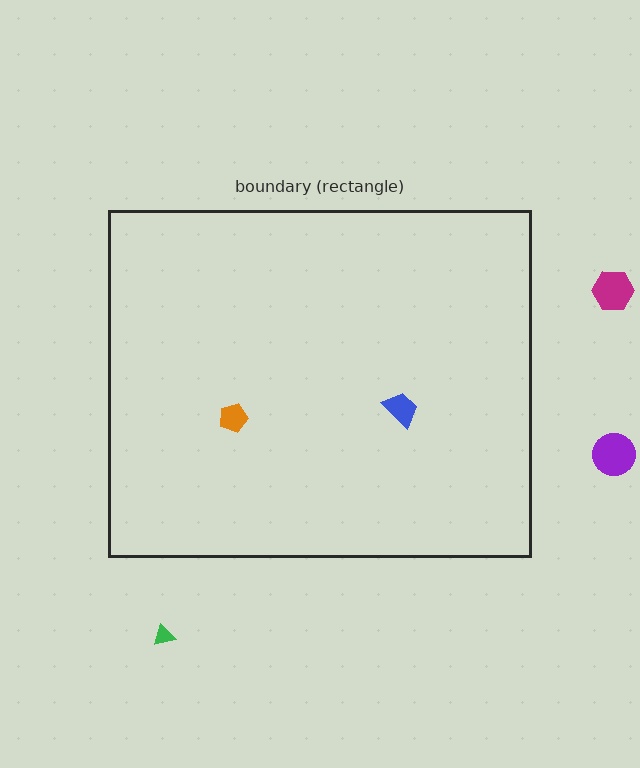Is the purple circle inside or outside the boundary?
Outside.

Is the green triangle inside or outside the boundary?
Outside.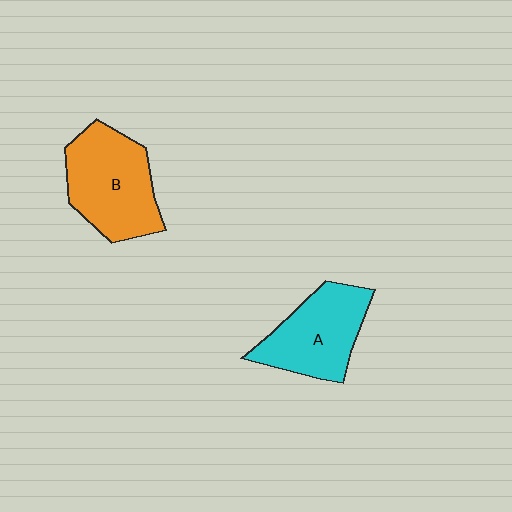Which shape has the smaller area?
Shape A (cyan).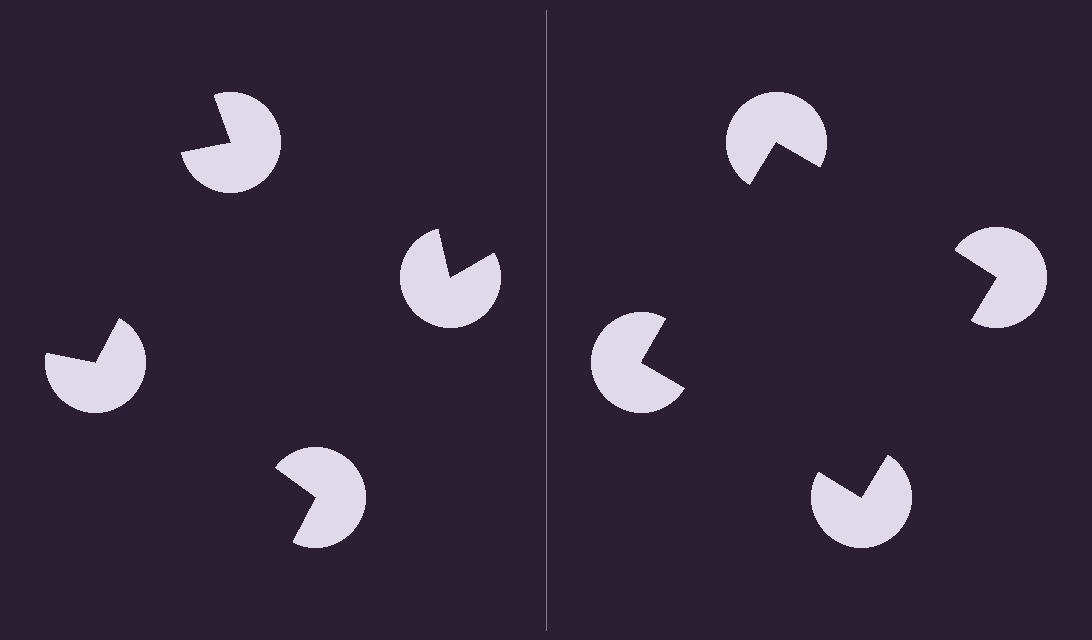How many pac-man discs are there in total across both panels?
8 — 4 on each side.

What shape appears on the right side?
An illusory square.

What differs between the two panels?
The pac-man discs are positioned identically on both sides; only the wedge orientations differ. On the right they align to a square; on the left they are misaligned.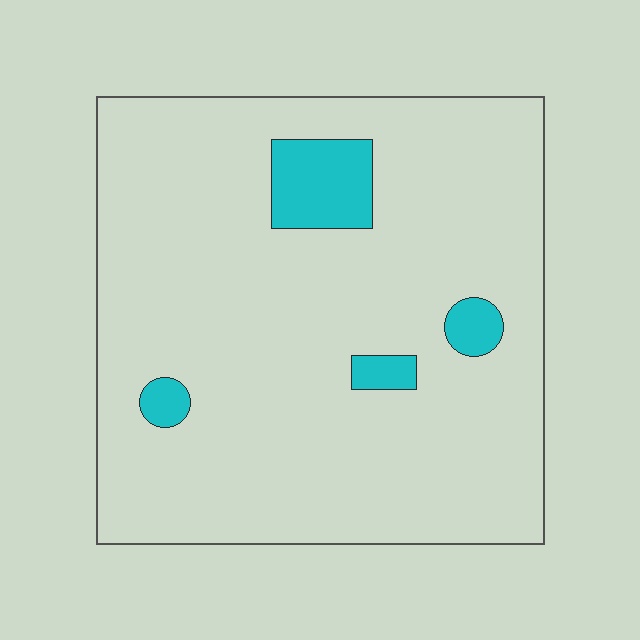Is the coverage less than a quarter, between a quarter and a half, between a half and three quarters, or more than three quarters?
Less than a quarter.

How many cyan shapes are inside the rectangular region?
4.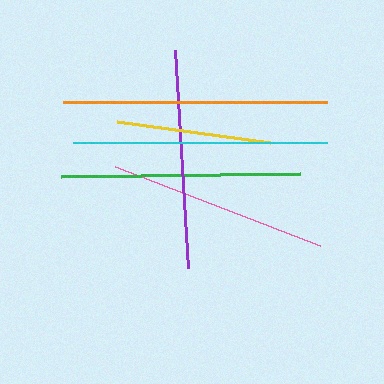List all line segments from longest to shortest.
From longest to shortest: orange, cyan, green, pink, purple, yellow.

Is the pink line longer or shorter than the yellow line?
The pink line is longer than the yellow line.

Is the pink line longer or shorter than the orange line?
The orange line is longer than the pink line.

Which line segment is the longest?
The orange line is the longest at approximately 264 pixels.